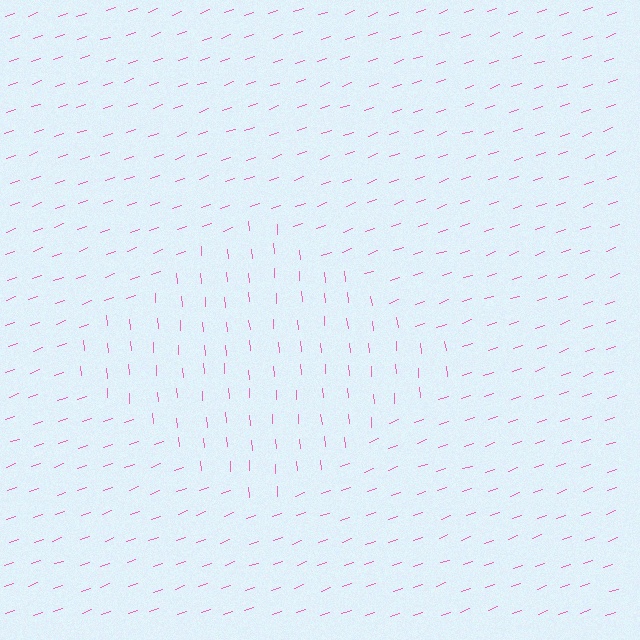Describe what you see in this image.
The image is filled with small pink line segments. A diamond region in the image has lines oriented differently from the surrounding lines, creating a visible texture boundary.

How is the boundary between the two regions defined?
The boundary is defined purely by a change in line orientation (approximately 76 degrees difference). All lines are the same color and thickness.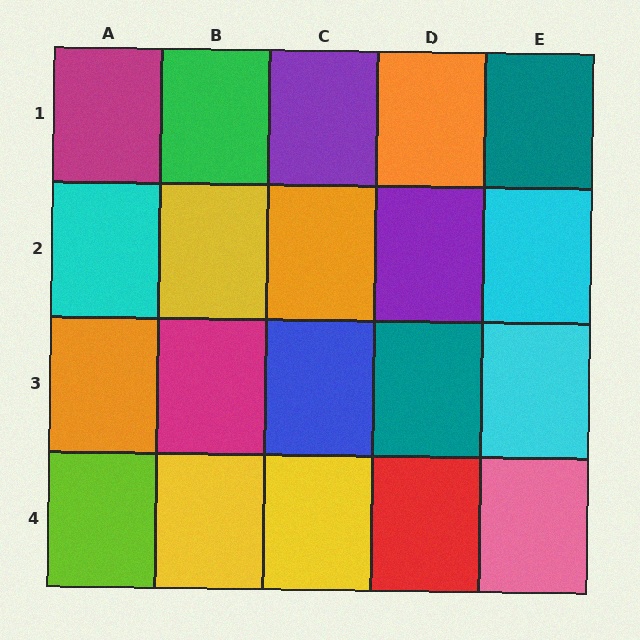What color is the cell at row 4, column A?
Lime.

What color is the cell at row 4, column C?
Yellow.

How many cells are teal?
2 cells are teal.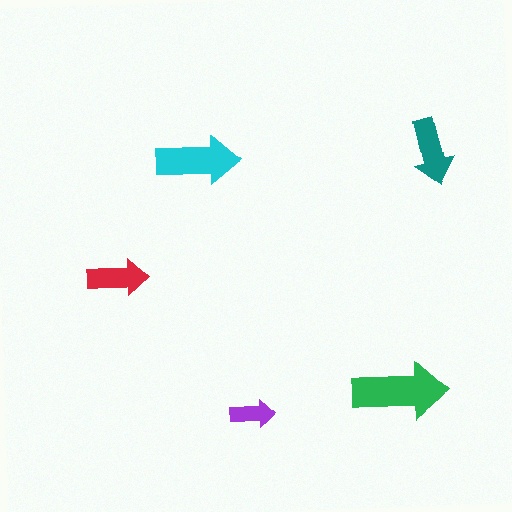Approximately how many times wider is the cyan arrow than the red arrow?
About 1.5 times wider.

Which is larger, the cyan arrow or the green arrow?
The green one.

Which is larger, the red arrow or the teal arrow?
The teal one.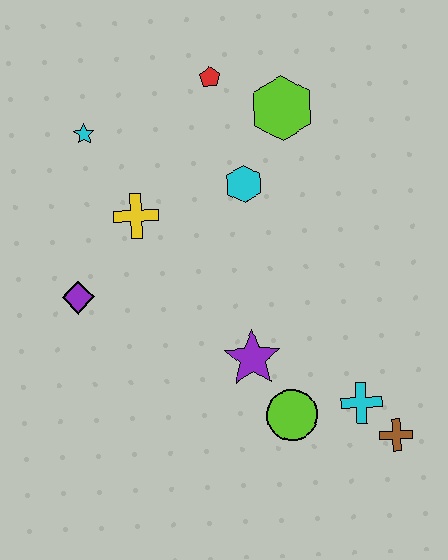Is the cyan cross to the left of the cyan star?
No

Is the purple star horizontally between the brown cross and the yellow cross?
Yes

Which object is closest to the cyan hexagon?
The lime hexagon is closest to the cyan hexagon.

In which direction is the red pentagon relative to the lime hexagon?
The red pentagon is to the left of the lime hexagon.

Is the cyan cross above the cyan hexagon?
No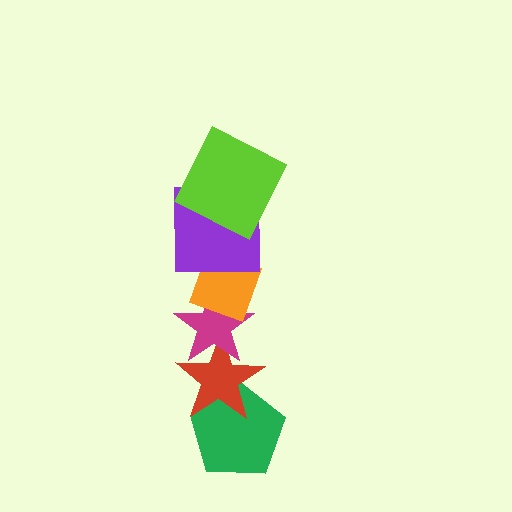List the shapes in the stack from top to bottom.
From top to bottom: the lime square, the purple square, the orange diamond, the magenta star, the red star, the green pentagon.